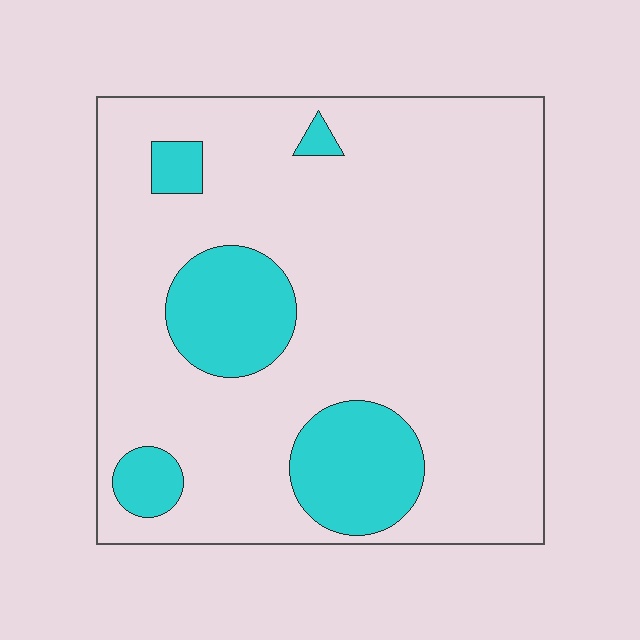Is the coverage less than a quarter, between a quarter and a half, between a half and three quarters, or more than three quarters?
Less than a quarter.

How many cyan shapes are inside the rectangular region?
5.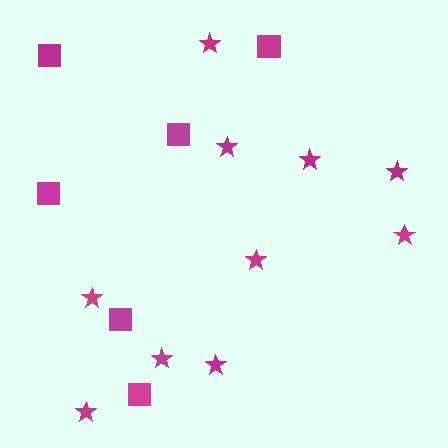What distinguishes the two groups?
There are 2 groups: one group of stars (10) and one group of squares (6).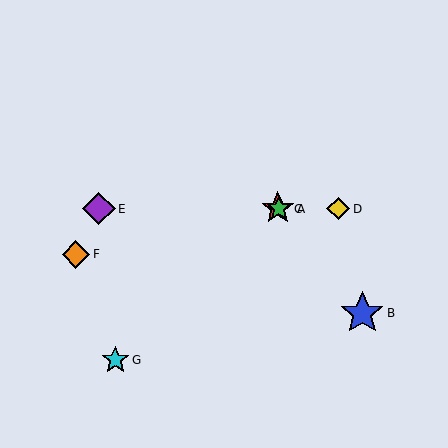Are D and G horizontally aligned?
No, D is at y≈209 and G is at y≈360.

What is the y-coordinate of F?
Object F is at y≈254.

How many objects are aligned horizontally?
4 objects (A, C, D, E) are aligned horizontally.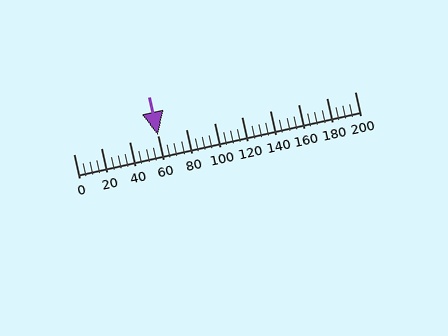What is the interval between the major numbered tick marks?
The major tick marks are spaced 20 units apart.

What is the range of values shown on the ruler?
The ruler shows values from 0 to 200.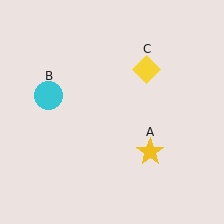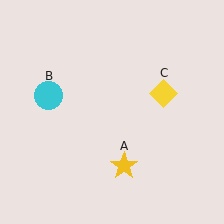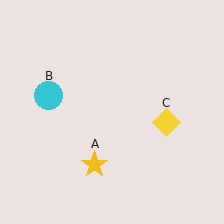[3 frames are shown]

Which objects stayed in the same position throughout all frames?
Cyan circle (object B) remained stationary.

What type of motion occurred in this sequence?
The yellow star (object A), yellow diamond (object C) rotated clockwise around the center of the scene.